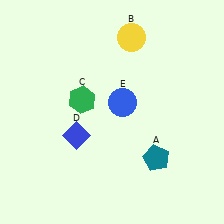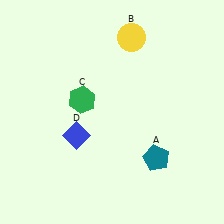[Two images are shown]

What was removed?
The blue circle (E) was removed in Image 2.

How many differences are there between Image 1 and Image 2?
There is 1 difference between the two images.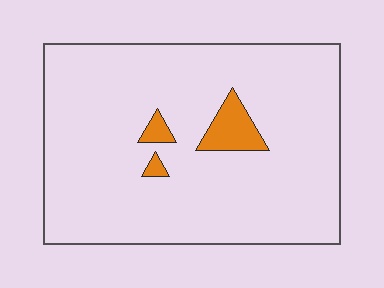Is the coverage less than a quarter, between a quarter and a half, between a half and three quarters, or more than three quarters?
Less than a quarter.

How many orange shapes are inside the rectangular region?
3.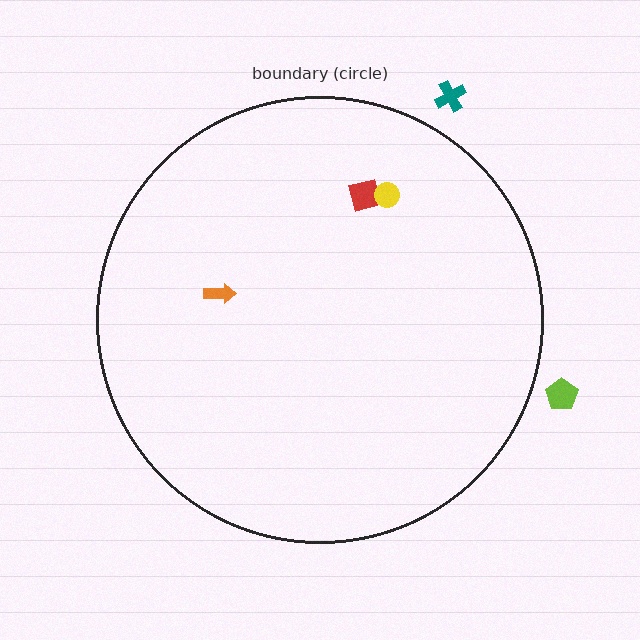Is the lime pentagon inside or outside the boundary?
Outside.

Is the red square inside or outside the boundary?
Inside.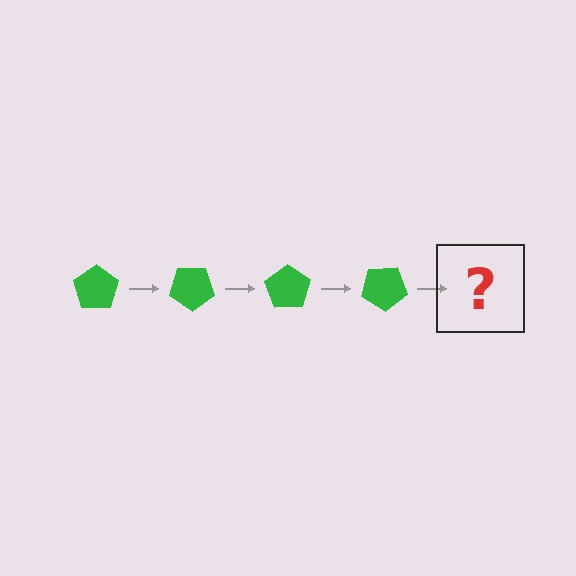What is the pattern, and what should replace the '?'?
The pattern is that the pentagon rotates 35 degrees each step. The '?' should be a green pentagon rotated 140 degrees.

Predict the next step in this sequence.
The next step is a green pentagon rotated 140 degrees.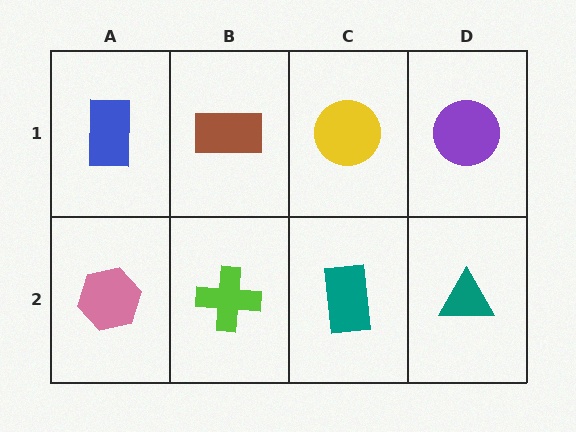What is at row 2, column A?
A pink hexagon.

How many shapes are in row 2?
4 shapes.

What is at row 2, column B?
A lime cross.